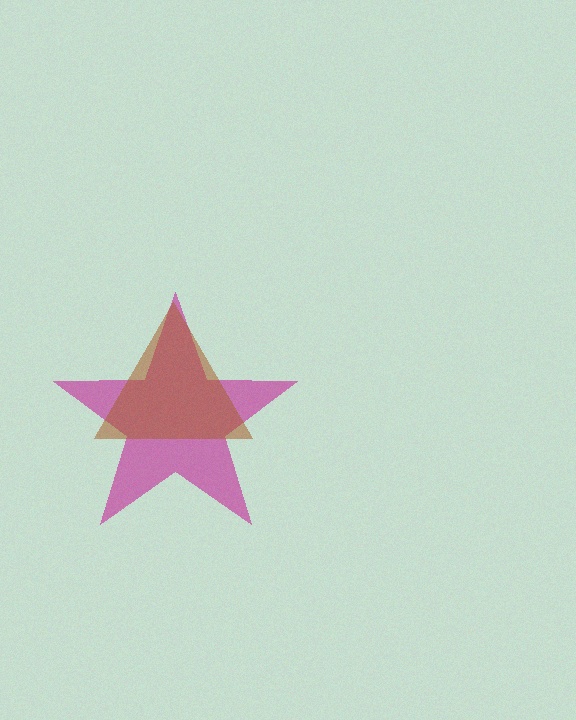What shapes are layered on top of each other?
The layered shapes are: a magenta star, a brown triangle.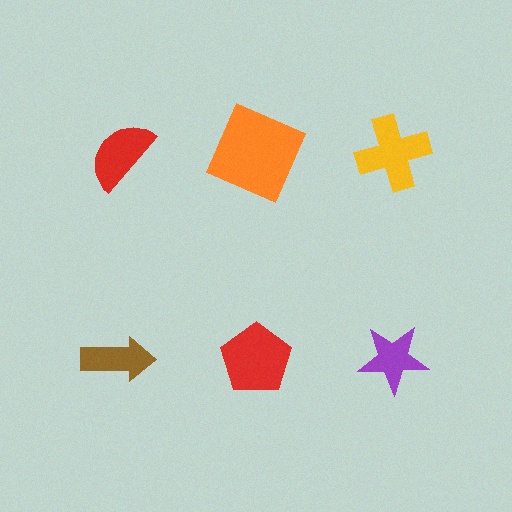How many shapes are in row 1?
3 shapes.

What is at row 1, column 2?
An orange square.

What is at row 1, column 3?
A yellow cross.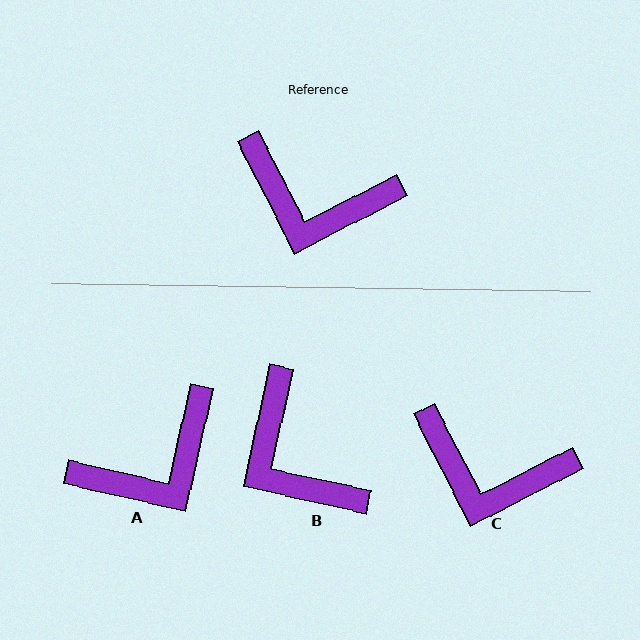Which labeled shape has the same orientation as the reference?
C.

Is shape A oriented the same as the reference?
No, it is off by about 50 degrees.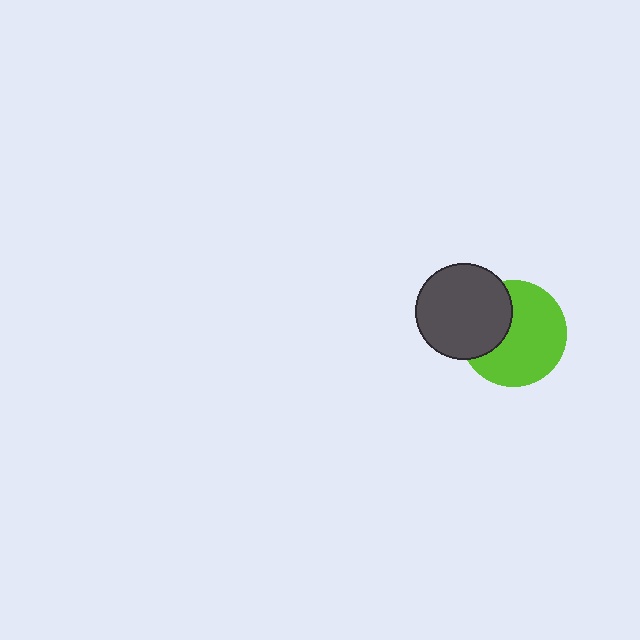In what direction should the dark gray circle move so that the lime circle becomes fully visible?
The dark gray circle should move left. That is the shortest direction to clear the overlap and leave the lime circle fully visible.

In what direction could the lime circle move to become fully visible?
The lime circle could move right. That would shift it out from behind the dark gray circle entirely.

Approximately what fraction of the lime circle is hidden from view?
Roughly 33% of the lime circle is hidden behind the dark gray circle.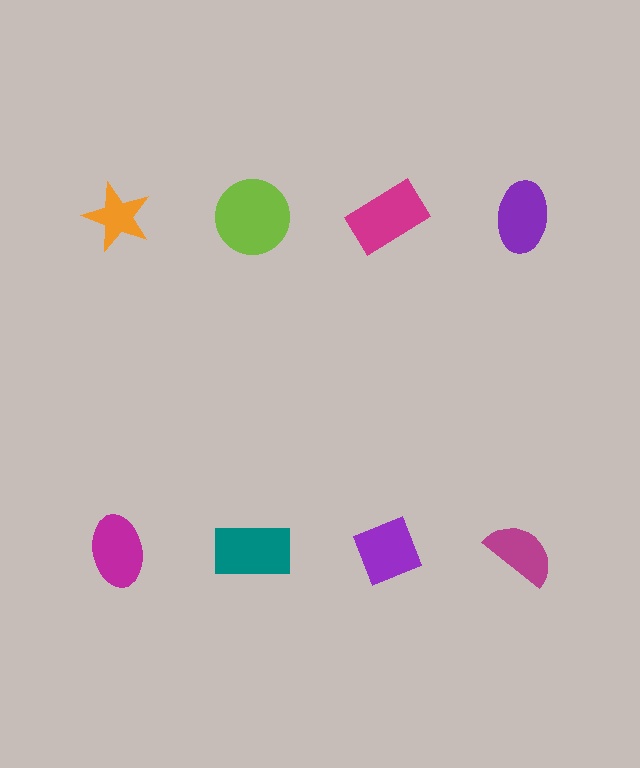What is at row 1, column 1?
An orange star.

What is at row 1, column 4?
A purple ellipse.